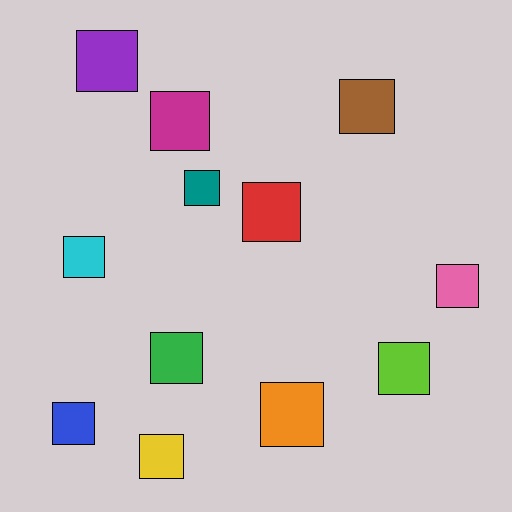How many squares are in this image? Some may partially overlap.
There are 12 squares.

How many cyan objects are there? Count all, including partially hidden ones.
There is 1 cyan object.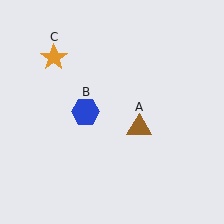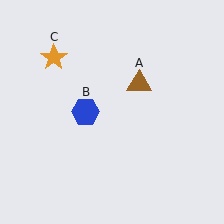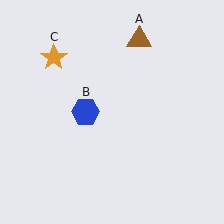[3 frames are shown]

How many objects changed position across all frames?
1 object changed position: brown triangle (object A).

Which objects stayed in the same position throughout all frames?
Blue hexagon (object B) and orange star (object C) remained stationary.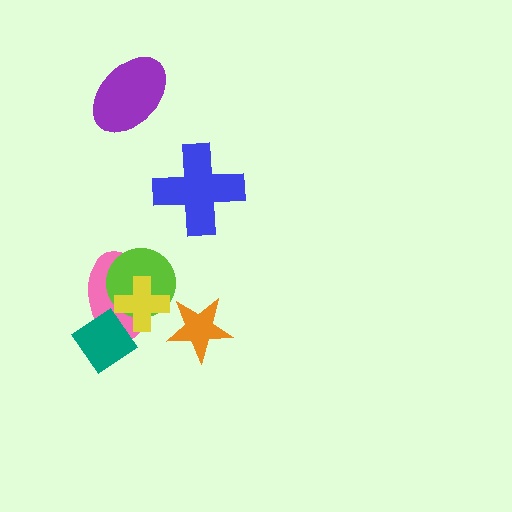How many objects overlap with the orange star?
0 objects overlap with the orange star.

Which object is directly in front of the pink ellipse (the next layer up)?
The lime circle is directly in front of the pink ellipse.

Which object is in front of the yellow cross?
The teal diamond is in front of the yellow cross.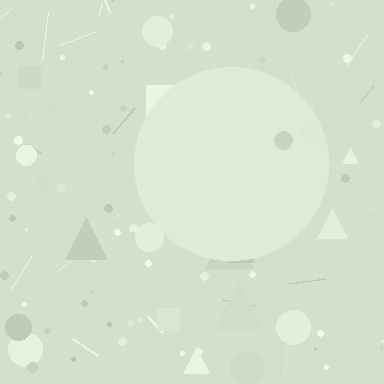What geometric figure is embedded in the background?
A circle is embedded in the background.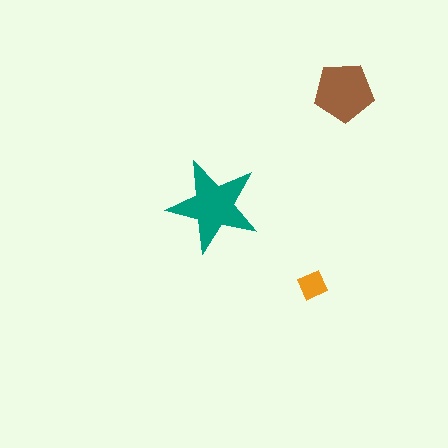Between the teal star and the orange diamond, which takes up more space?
The teal star.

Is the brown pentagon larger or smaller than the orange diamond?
Larger.